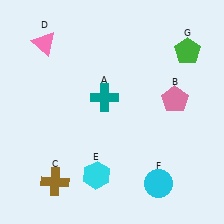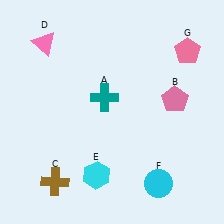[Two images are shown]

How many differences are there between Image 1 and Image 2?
There is 1 difference between the two images.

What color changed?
The pentagon (G) changed from green in Image 1 to pink in Image 2.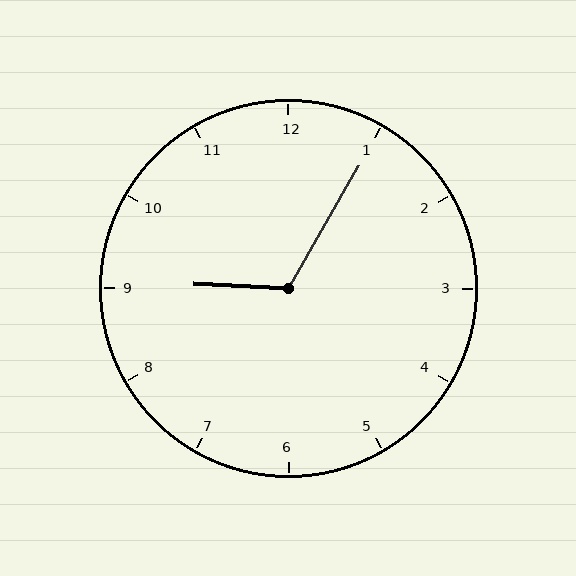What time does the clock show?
9:05.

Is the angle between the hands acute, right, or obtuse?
It is obtuse.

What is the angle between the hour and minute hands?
Approximately 118 degrees.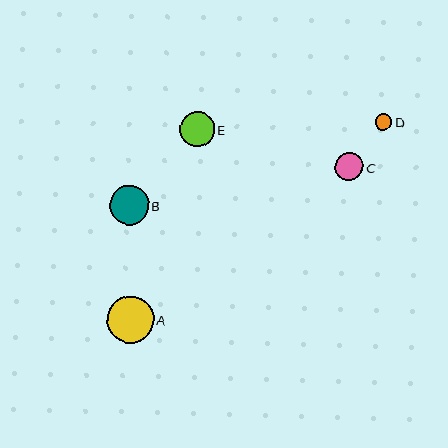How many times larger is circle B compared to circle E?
Circle B is approximately 1.1 times the size of circle E.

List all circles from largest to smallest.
From largest to smallest: A, B, E, C, D.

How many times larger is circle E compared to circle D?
Circle E is approximately 2.1 times the size of circle D.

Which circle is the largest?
Circle A is the largest with a size of approximately 47 pixels.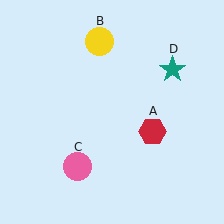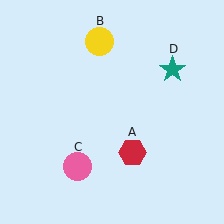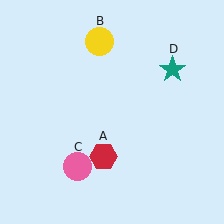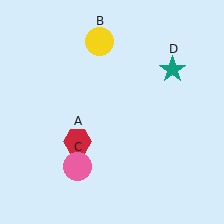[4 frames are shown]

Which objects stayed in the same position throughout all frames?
Yellow circle (object B) and pink circle (object C) and teal star (object D) remained stationary.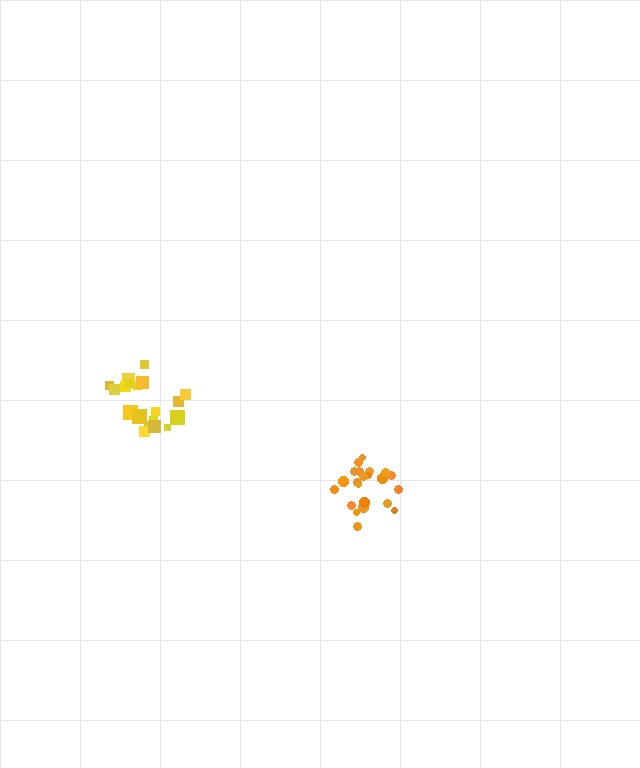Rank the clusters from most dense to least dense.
yellow, orange.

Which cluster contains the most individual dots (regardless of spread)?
Orange (22).